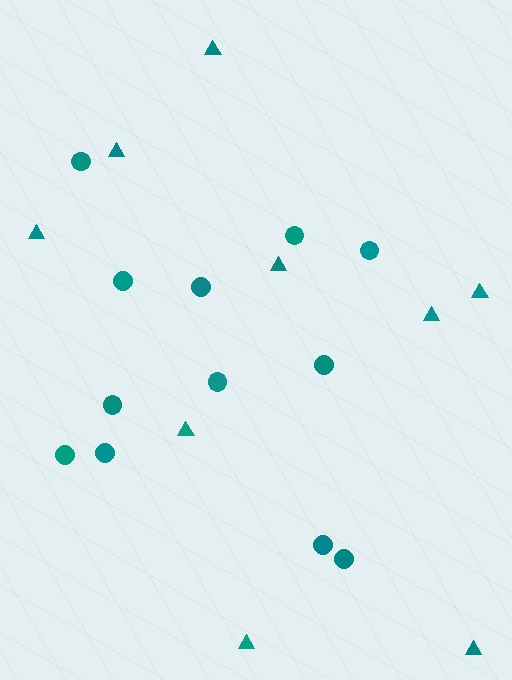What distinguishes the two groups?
There are 2 groups: one group of triangles (9) and one group of circles (12).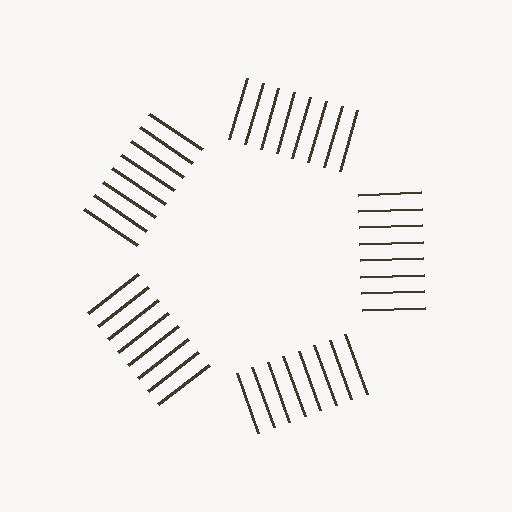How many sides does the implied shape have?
5 sides — the line-ends trace a pentagon.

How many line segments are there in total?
40 — 8 along each of the 5 edges.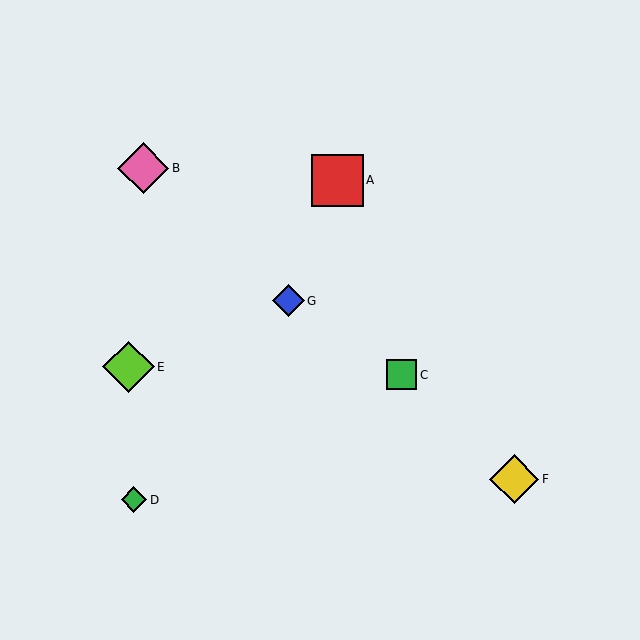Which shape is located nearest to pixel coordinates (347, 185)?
The red square (labeled A) at (338, 180) is nearest to that location.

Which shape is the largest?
The lime diamond (labeled E) is the largest.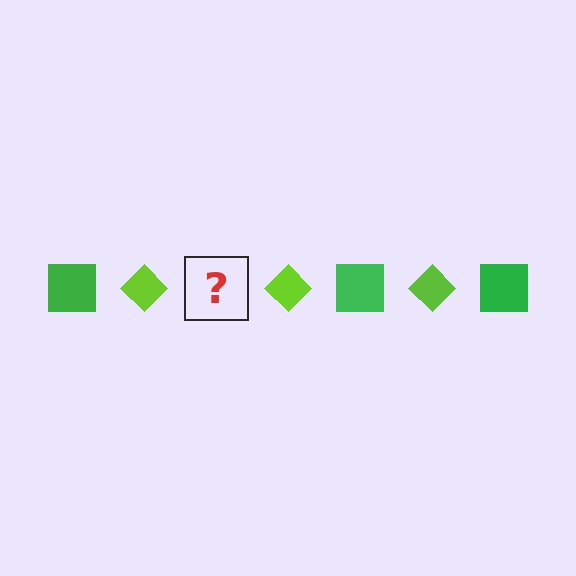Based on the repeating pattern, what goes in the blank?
The blank should be a green square.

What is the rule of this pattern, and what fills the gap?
The rule is that the pattern alternates between green square and lime diamond. The gap should be filled with a green square.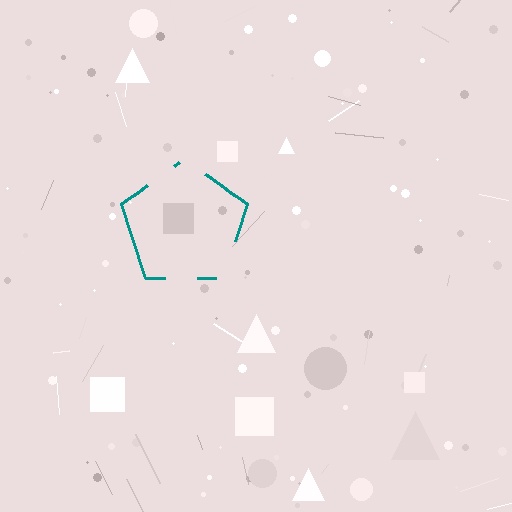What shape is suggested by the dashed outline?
The dashed outline suggests a pentagon.